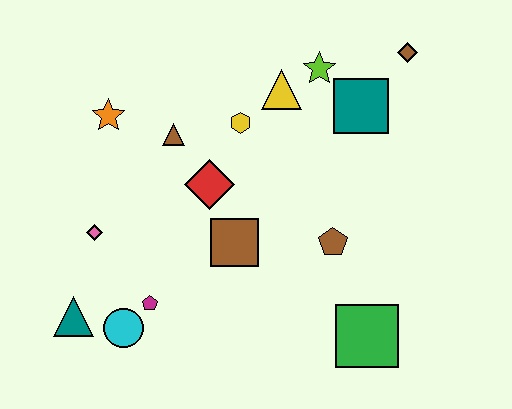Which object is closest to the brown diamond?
The teal square is closest to the brown diamond.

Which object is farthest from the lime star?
The teal triangle is farthest from the lime star.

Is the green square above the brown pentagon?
No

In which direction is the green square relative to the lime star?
The green square is below the lime star.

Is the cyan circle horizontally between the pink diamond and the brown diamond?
Yes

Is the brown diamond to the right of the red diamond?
Yes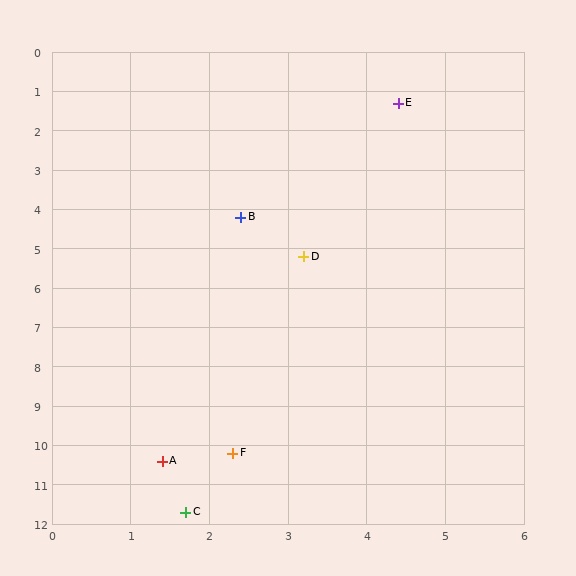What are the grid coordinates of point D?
Point D is at approximately (3.2, 5.2).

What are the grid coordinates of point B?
Point B is at approximately (2.4, 4.2).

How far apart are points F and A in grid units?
Points F and A are about 0.9 grid units apart.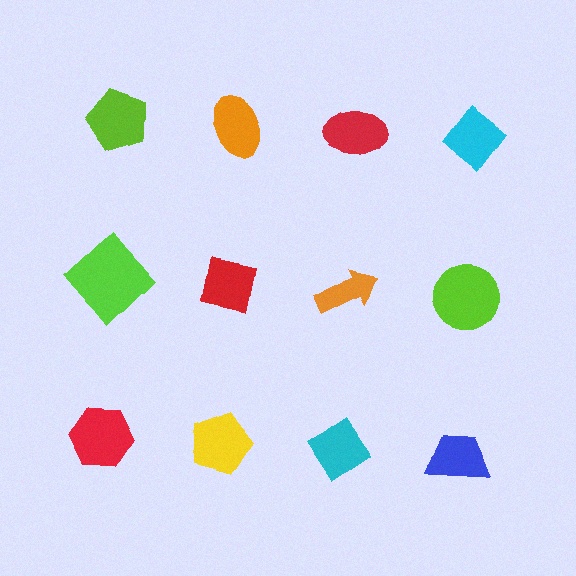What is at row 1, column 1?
A lime pentagon.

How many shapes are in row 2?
4 shapes.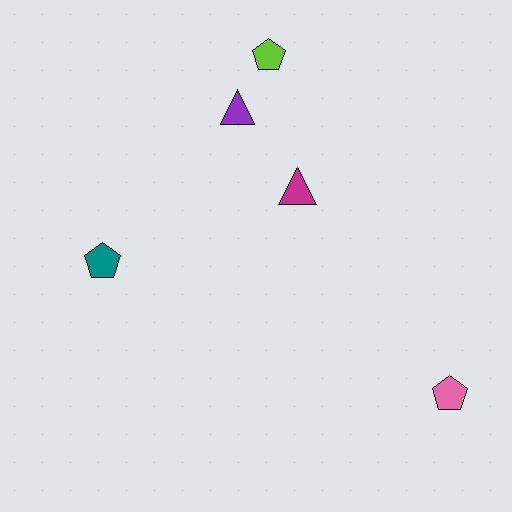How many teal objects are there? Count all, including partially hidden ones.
There is 1 teal object.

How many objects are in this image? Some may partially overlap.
There are 5 objects.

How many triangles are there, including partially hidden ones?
There are 2 triangles.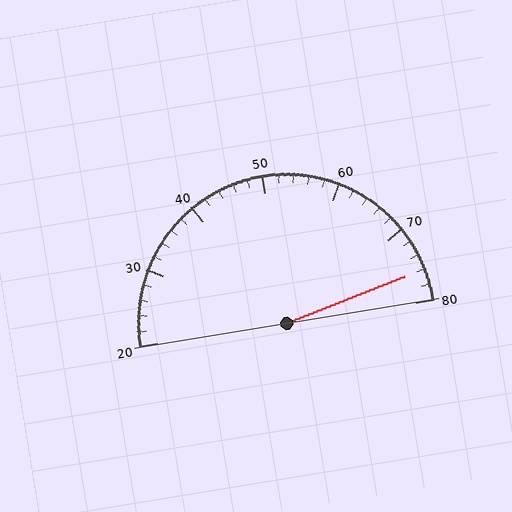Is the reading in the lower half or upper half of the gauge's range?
The reading is in the upper half of the range (20 to 80).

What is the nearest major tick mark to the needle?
The nearest major tick mark is 80.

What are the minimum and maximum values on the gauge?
The gauge ranges from 20 to 80.